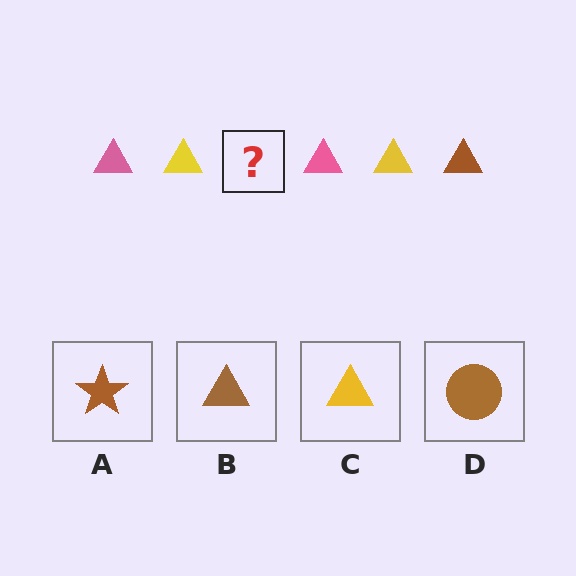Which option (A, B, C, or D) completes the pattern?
B.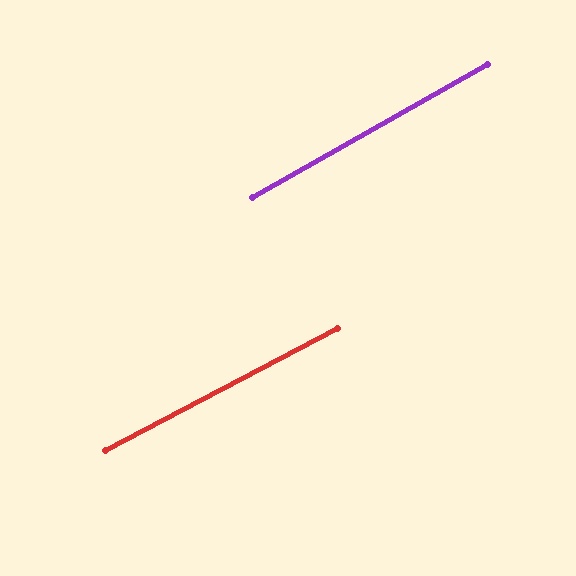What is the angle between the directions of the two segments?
Approximately 2 degrees.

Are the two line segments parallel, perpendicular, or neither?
Parallel — their directions differ by only 1.7°.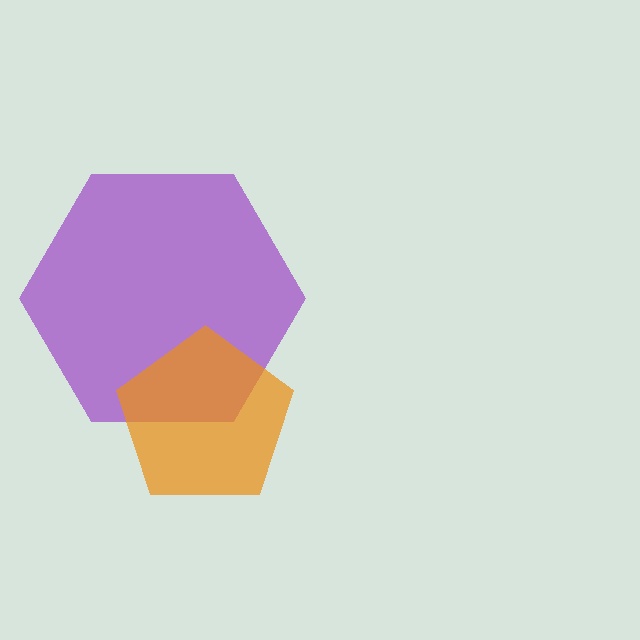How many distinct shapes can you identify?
There are 2 distinct shapes: a purple hexagon, an orange pentagon.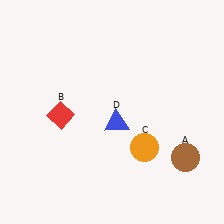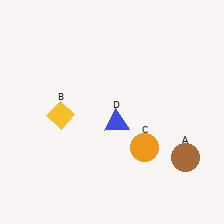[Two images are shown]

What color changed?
The diamond (B) changed from red in Image 1 to yellow in Image 2.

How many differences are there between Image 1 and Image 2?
There is 1 difference between the two images.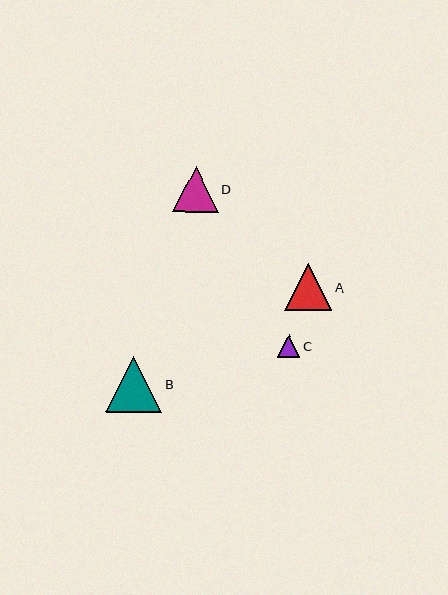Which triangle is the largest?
Triangle B is the largest with a size of approximately 56 pixels.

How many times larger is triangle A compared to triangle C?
Triangle A is approximately 2.1 times the size of triangle C.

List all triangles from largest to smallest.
From largest to smallest: B, A, D, C.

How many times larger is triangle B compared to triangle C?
Triangle B is approximately 2.5 times the size of triangle C.